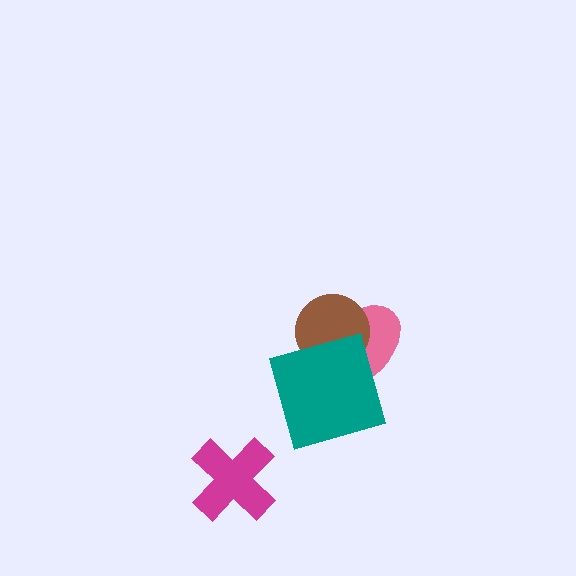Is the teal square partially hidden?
No, no other shape covers it.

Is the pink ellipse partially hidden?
Yes, it is partially covered by another shape.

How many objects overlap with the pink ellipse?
2 objects overlap with the pink ellipse.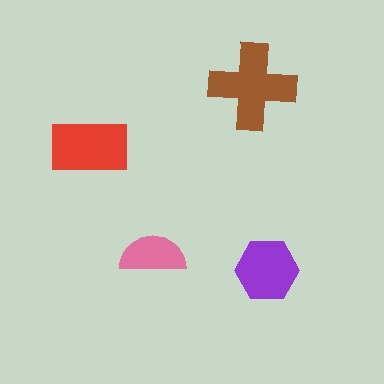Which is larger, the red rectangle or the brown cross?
The brown cross.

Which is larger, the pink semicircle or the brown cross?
The brown cross.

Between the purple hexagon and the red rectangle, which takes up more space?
The red rectangle.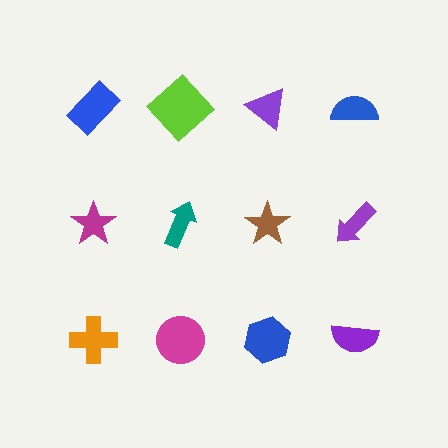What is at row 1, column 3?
A purple triangle.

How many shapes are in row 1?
4 shapes.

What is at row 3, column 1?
An orange cross.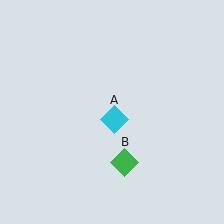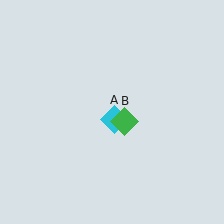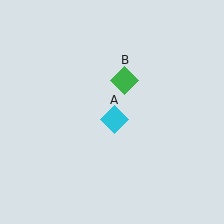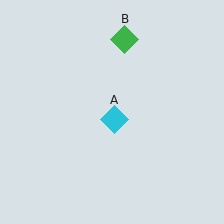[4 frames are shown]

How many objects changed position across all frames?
1 object changed position: green diamond (object B).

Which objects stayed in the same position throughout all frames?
Cyan diamond (object A) remained stationary.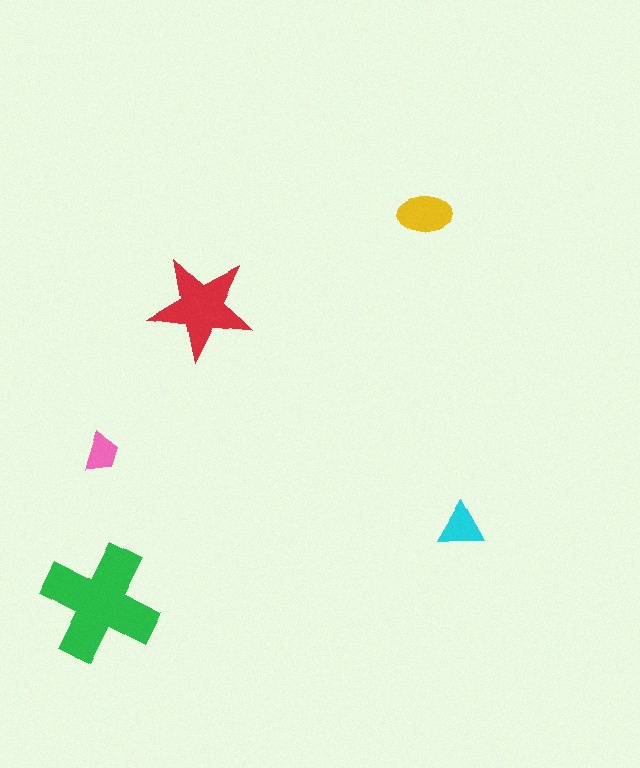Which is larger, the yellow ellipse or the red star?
The red star.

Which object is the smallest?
The pink trapezoid.